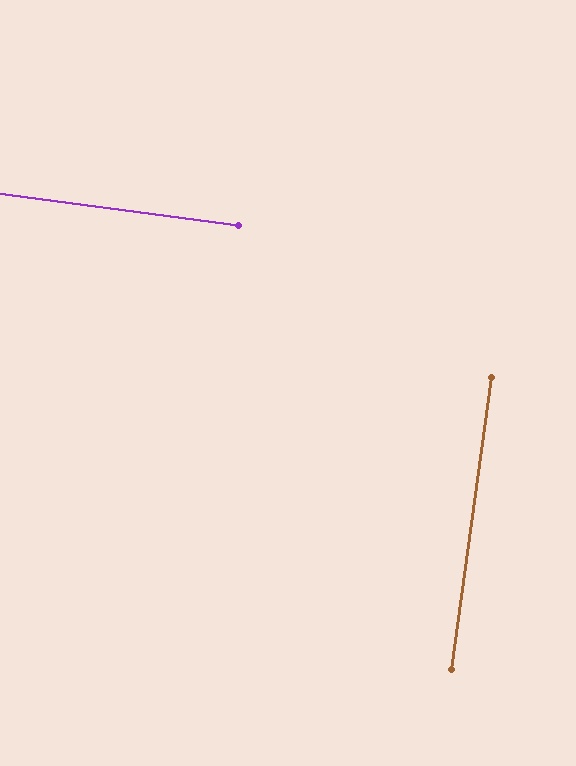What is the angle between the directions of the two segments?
Approximately 90 degrees.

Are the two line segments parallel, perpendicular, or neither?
Perpendicular — they meet at approximately 90°.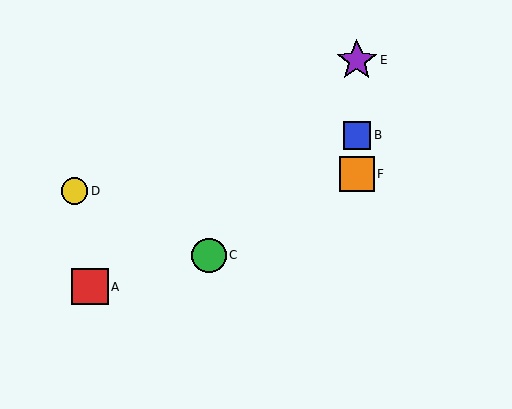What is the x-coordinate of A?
Object A is at x≈90.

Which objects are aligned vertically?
Objects B, E, F are aligned vertically.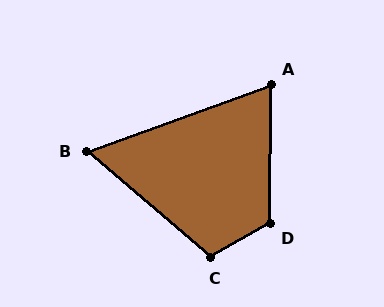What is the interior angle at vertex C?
Approximately 111 degrees (obtuse).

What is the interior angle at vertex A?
Approximately 69 degrees (acute).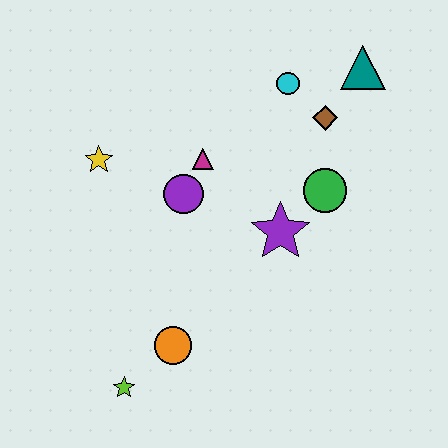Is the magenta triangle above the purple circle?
Yes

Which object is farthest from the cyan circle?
The lime star is farthest from the cyan circle.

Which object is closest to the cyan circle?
The brown diamond is closest to the cyan circle.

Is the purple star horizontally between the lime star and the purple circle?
No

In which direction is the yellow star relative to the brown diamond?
The yellow star is to the left of the brown diamond.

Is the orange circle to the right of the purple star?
No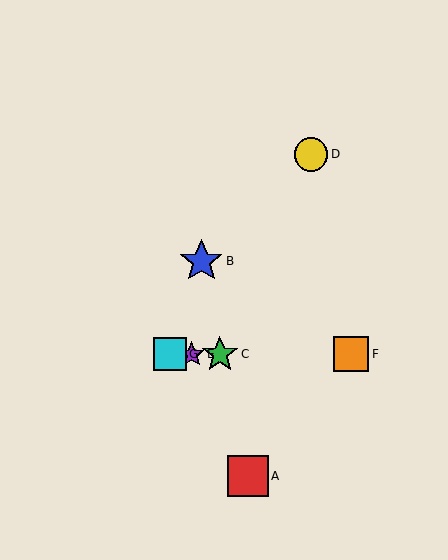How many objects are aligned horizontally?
4 objects (C, E, F, G) are aligned horizontally.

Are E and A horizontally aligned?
No, E is at y≈354 and A is at y≈476.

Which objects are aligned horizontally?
Objects C, E, F, G are aligned horizontally.